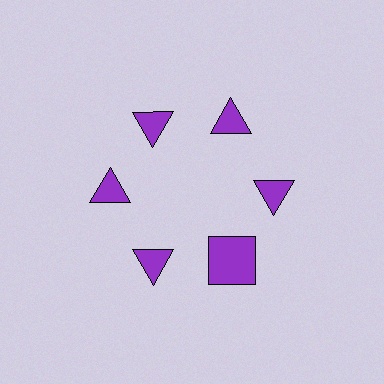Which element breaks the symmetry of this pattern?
The purple square at roughly the 5 o'clock position breaks the symmetry. All other shapes are purple triangles.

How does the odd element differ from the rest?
It has a different shape: square instead of triangle.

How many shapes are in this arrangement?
There are 6 shapes arranged in a ring pattern.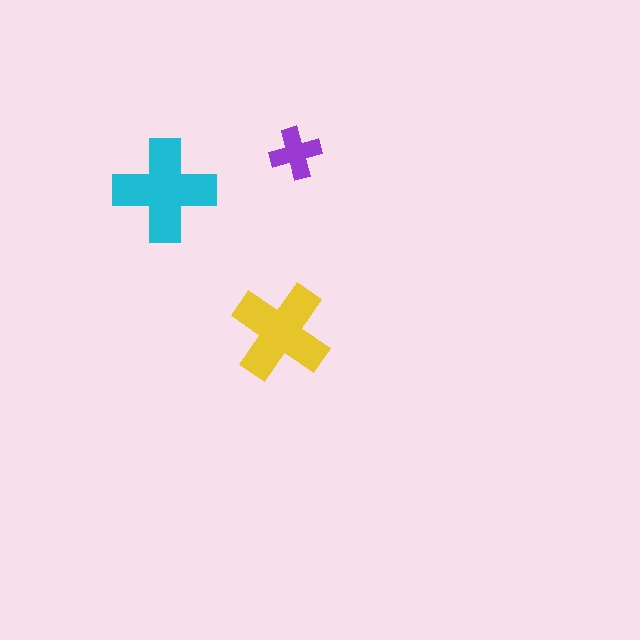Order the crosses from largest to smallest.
the cyan one, the yellow one, the purple one.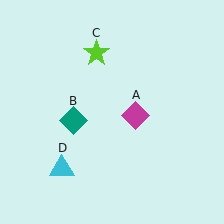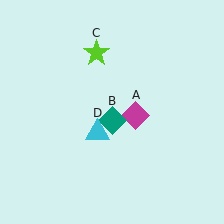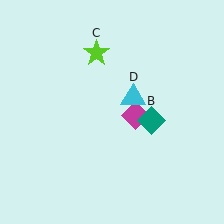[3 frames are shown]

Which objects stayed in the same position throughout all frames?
Magenta diamond (object A) and lime star (object C) remained stationary.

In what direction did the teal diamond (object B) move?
The teal diamond (object B) moved right.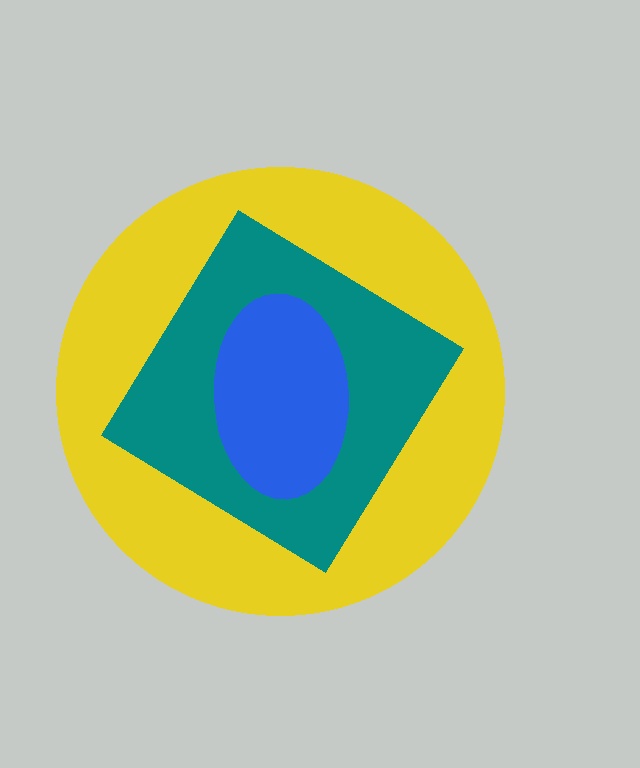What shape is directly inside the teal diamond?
The blue ellipse.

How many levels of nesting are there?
3.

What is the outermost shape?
The yellow circle.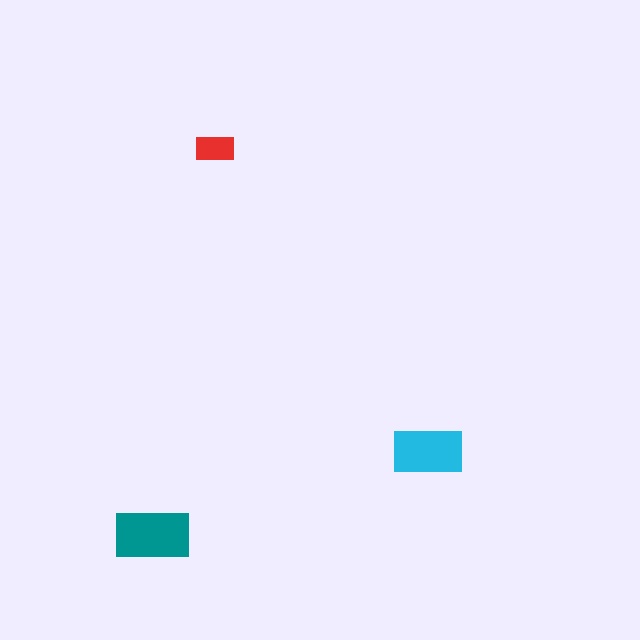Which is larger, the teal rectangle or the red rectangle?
The teal one.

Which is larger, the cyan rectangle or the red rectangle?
The cyan one.